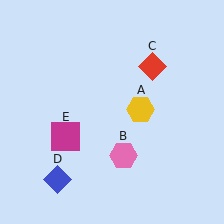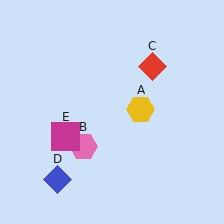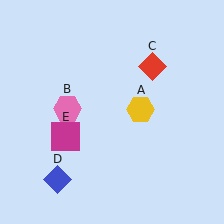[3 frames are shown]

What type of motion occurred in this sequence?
The pink hexagon (object B) rotated clockwise around the center of the scene.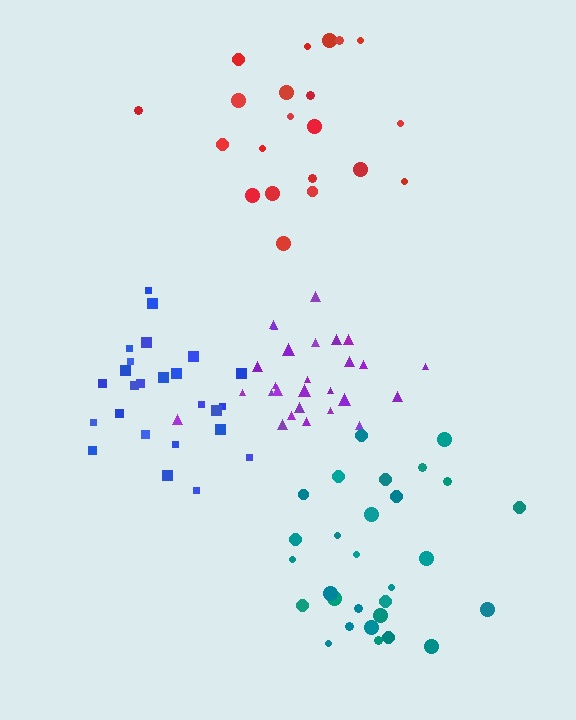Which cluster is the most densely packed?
Purple.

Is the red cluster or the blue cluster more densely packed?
Blue.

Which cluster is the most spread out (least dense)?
Red.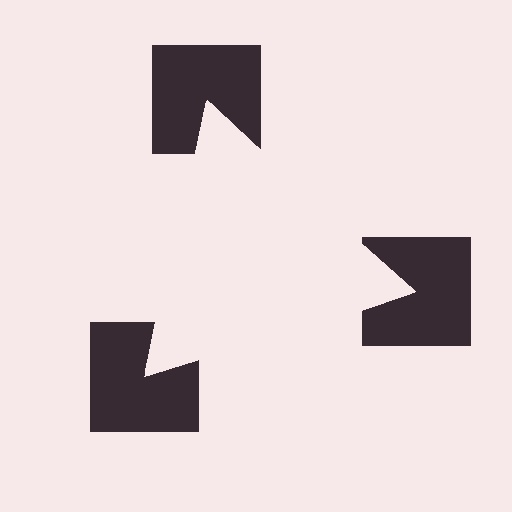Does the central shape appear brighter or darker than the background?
It typically appears slightly brighter than the background, even though no actual brightness change is drawn.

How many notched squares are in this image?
There are 3 — one at each vertex of the illusory triangle.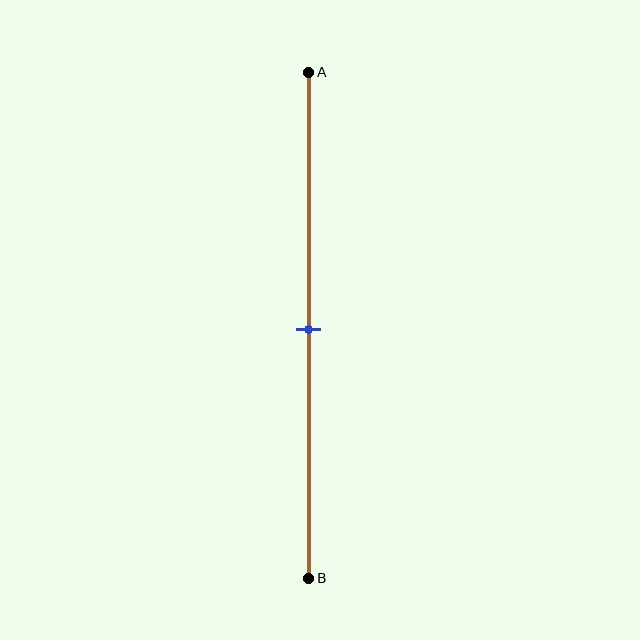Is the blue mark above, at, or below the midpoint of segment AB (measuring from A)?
The blue mark is approximately at the midpoint of segment AB.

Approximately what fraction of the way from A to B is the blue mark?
The blue mark is approximately 50% of the way from A to B.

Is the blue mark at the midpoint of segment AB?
Yes, the mark is approximately at the midpoint.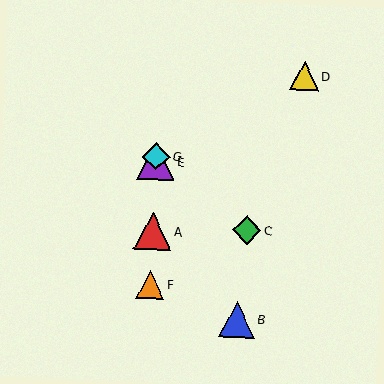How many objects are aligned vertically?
4 objects (A, E, F, G) are aligned vertically.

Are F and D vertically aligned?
No, F is at x≈150 and D is at x≈304.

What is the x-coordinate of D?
Object D is at x≈304.